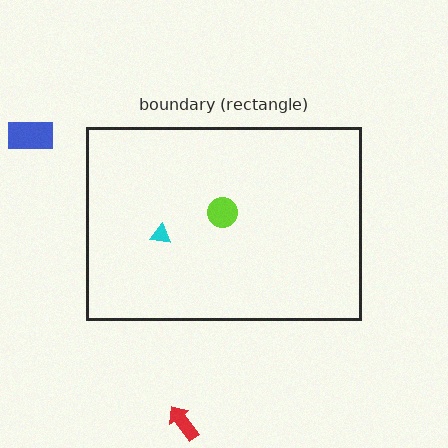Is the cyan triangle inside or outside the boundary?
Inside.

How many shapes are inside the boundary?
2 inside, 2 outside.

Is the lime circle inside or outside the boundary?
Inside.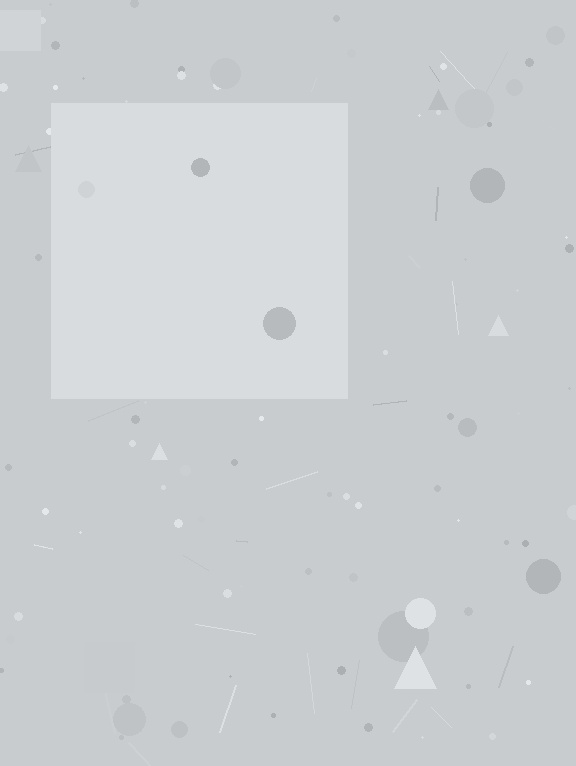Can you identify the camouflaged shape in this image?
The camouflaged shape is a square.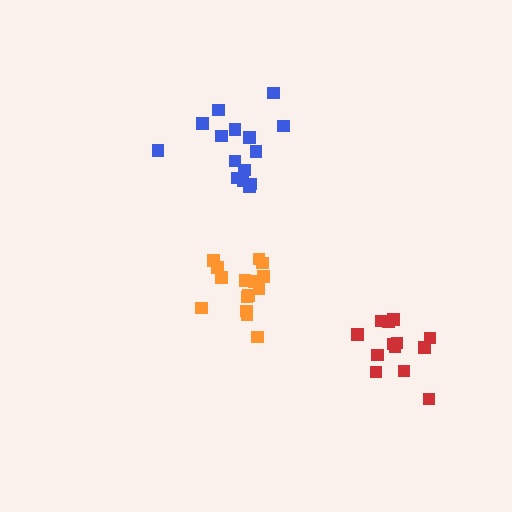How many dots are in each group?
Group 1: 15 dots, Group 2: 13 dots, Group 3: 15 dots (43 total).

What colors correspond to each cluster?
The clusters are colored: orange, red, blue.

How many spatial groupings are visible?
There are 3 spatial groupings.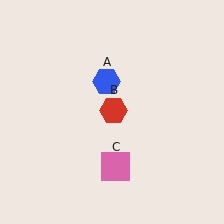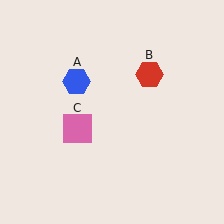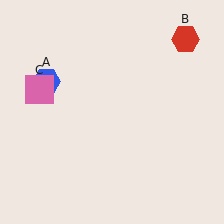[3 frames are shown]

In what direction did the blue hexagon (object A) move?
The blue hexagon (object A) moved left.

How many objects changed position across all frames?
3 objects changed position: blue hexagon (object A), red hexagon (object B), pink square (object C).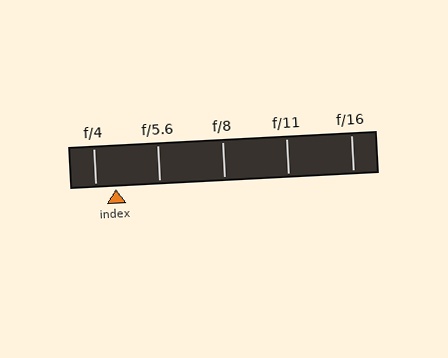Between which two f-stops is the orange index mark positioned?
The index mark is between f/4 and f/5.6.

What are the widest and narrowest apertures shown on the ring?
The widest aperture shown is f/4 and the narrowest is f/16.